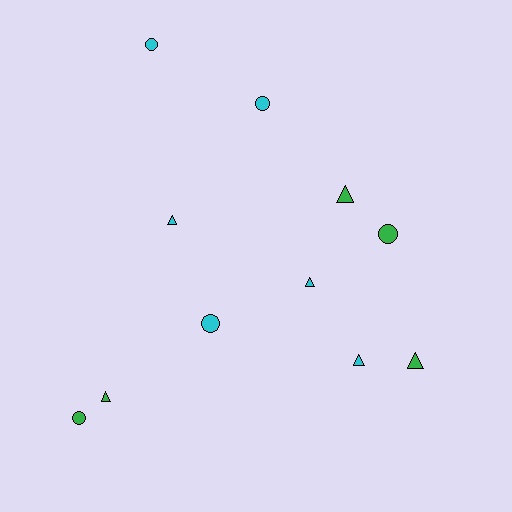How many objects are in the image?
There are 11 objects.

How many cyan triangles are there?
There are 3 cyan triangles.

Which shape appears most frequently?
Triangle, with 6 objects.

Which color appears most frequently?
Cyan, with 6 objects.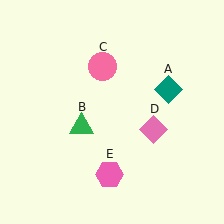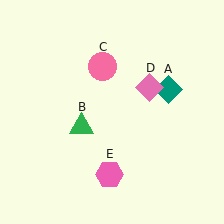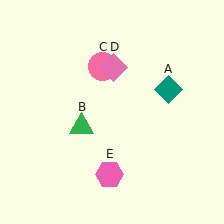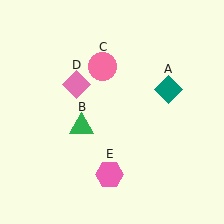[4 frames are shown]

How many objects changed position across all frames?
1 object changed position: pink diamond (object D).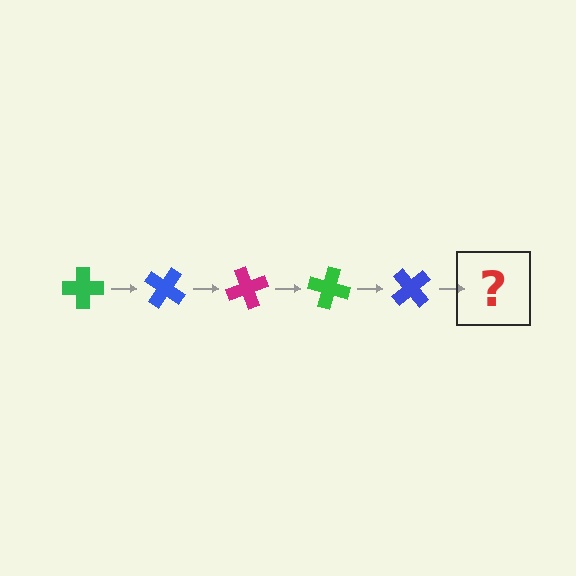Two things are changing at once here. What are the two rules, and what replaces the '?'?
The two rules are that it rotates 35 degrees each step and the color cycles through green, blue, and magenta. The '?' should be a magenta cross, rotated 175 degrees from the start.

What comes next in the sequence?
The next element should be a magenta cross, rotated 175 degrees from the start.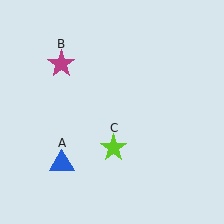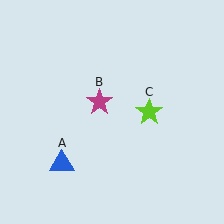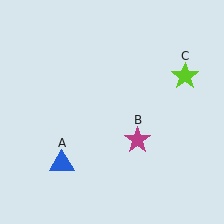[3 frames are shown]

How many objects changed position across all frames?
2 objects changed position: magenta star (object B), lime star (object C).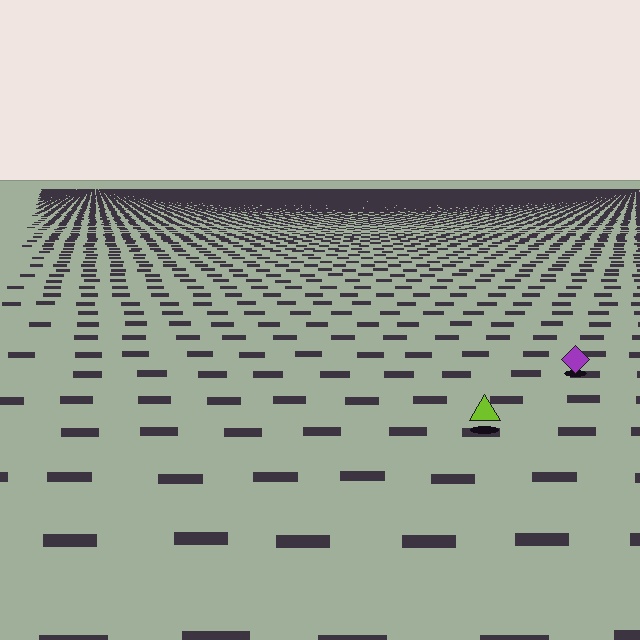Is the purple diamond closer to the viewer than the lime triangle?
No. The lime triangle is closer — you can tell from the texture gradient: the ground texture is coarser near it.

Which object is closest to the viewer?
The lime triangle is closest. The texture marks near it are larger and more spread out.